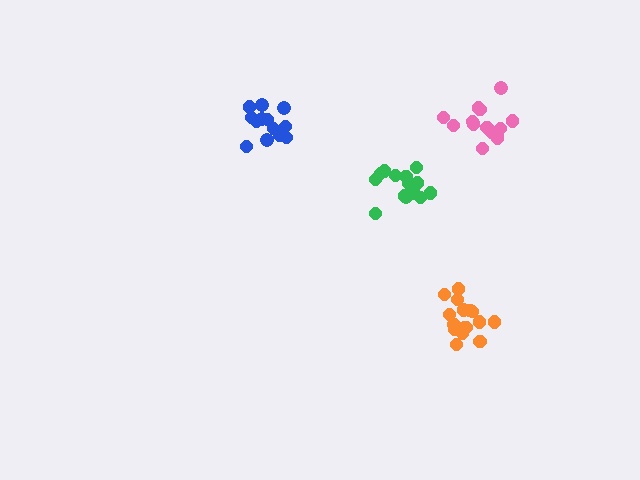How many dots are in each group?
Group 1: 14 dots, Group 2: 14 dots, Group 3: 14 dots, Group 4: 16 dots (58 total).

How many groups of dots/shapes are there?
There are 4 groups.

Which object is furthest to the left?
The blue cluster is leftmost.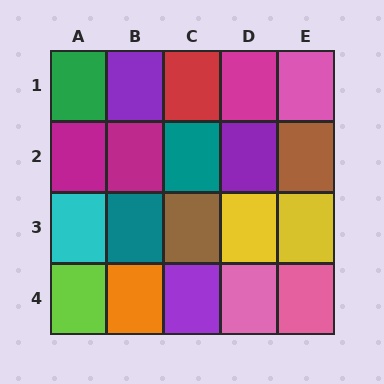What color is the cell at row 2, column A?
Magenta.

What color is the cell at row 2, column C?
Teal.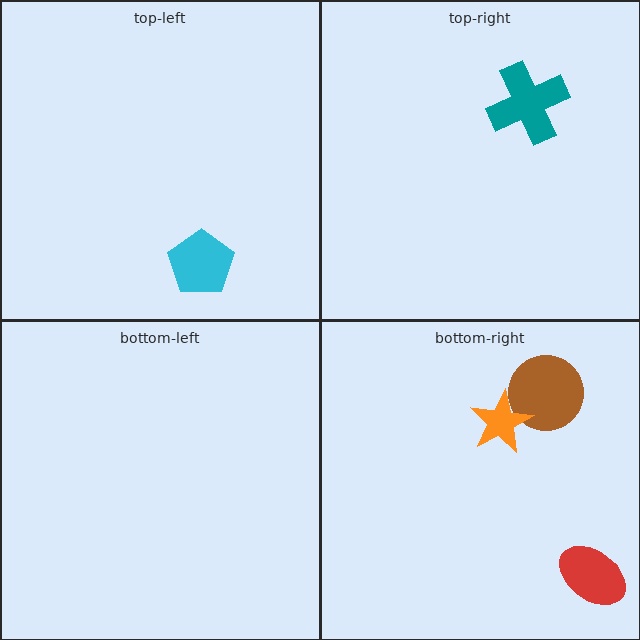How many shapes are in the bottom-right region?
3.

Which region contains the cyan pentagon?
The top-left region.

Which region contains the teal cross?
The top-right region.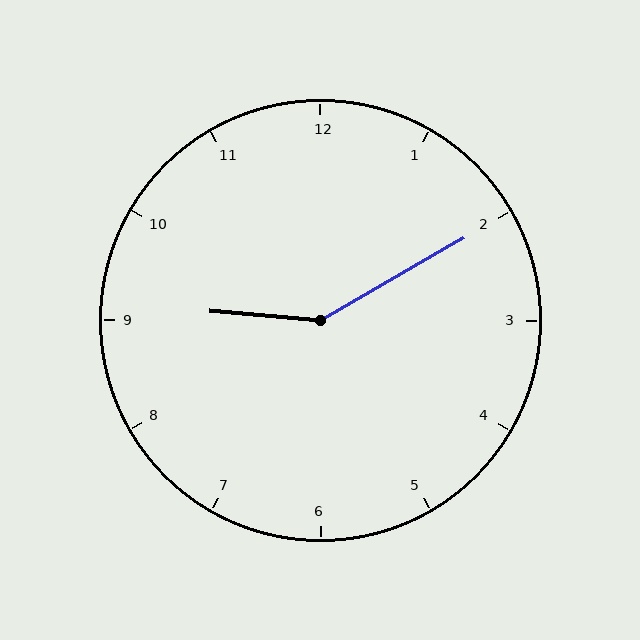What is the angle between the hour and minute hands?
Approximately 145 degrees.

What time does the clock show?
9:10.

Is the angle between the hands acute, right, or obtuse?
It is obtuse.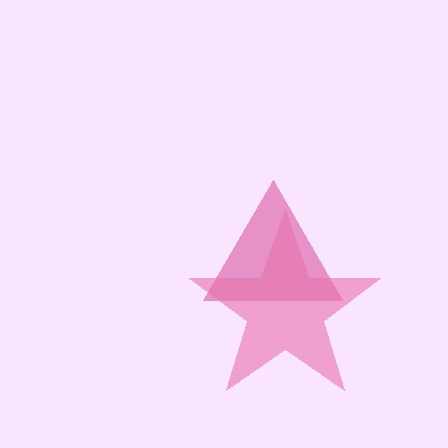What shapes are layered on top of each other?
The layered shapes are: a magenta triangle, a pink star.